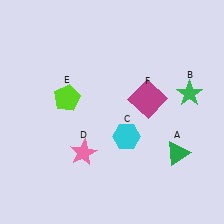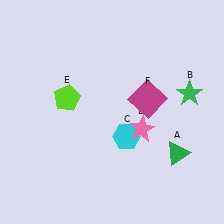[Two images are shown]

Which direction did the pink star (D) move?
The pink star (D) moved right.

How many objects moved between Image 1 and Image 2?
1 object moved between the two images.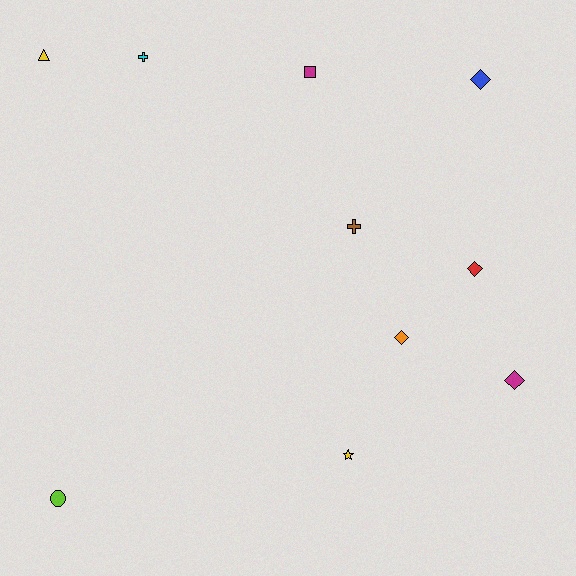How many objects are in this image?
There are 10 objects.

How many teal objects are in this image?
There are no teal objects.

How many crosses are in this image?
There are 2 crosses.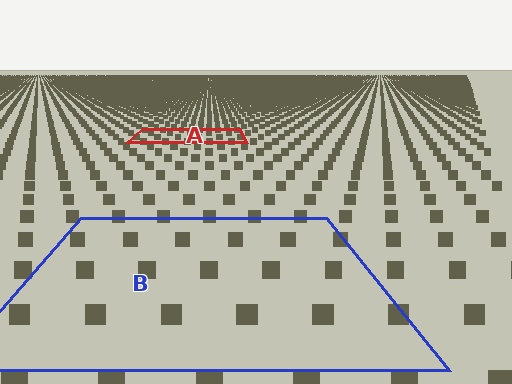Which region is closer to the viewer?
Region B is closer. The texture elements there are larger and more spread out.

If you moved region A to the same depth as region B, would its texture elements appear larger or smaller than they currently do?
They would appear larger. At a closer depth, the same texture elements are projected at a bigger on-screen size.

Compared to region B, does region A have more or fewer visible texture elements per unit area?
Region A has more texture elements per unit area — they are packed more densely because it is farther away.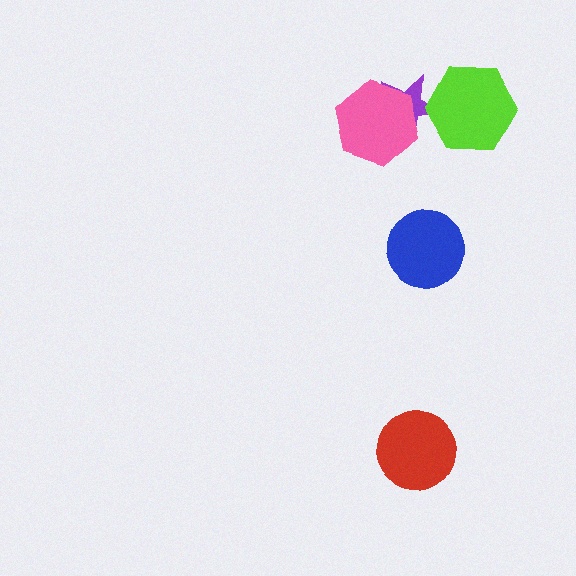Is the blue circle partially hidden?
No, no other shape covers it.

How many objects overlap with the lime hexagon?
1 object overlaps with the lime hexagon.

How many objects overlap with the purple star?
2 objects overlap with the purple star.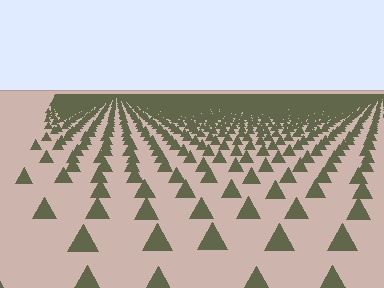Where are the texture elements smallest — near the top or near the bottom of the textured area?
Near the top.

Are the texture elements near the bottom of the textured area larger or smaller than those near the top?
Larger. Near the bottom, elements are closer to the viewer and appear at a bigger on-screen size.